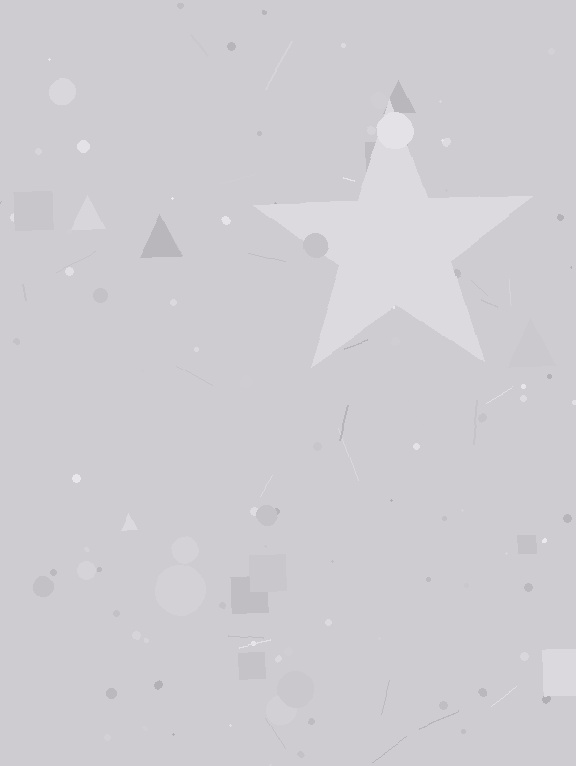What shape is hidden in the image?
A star is hidden in the image.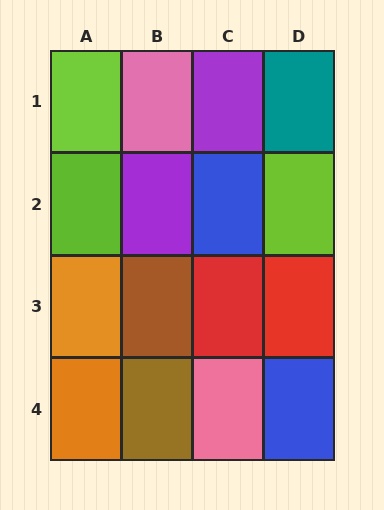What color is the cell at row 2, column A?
Lime.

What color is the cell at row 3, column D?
Red.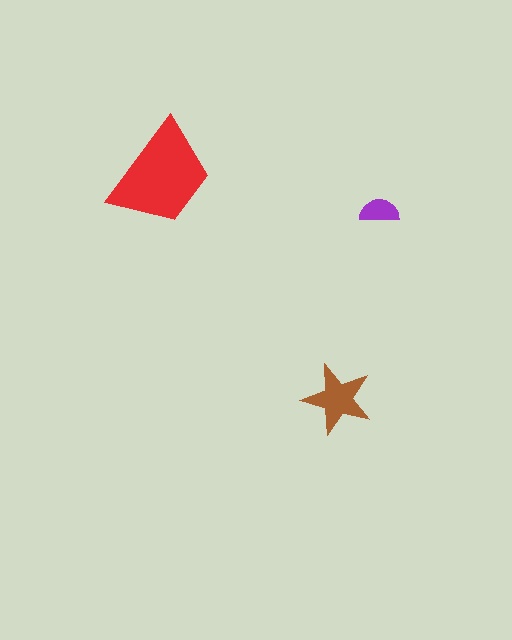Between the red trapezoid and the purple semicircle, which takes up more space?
The red trapezoid.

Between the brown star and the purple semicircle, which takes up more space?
The brown star.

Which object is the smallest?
The purple semicircle.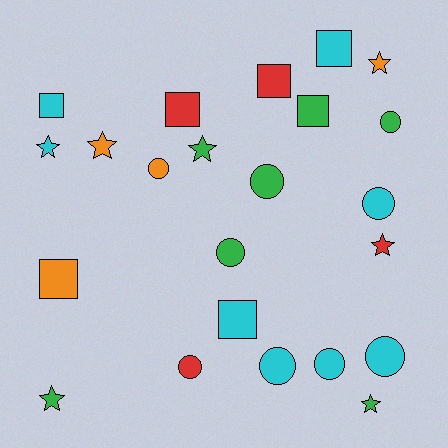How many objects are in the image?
There are 23 objects.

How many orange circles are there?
There is 1 orange circle.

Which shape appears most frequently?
Circle, with 9 objects.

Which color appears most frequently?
Cyan, with 8 objects.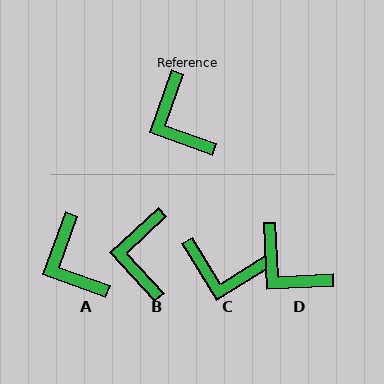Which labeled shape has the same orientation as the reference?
A.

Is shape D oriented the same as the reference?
No, it is off by about 23 degrees.